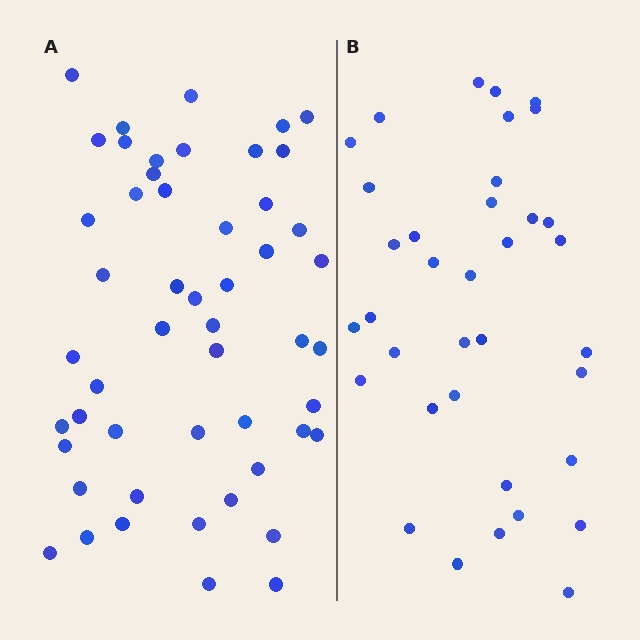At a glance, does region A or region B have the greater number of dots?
Region A (the left region) has more dots.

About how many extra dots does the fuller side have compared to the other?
Region A has approximately 15 more dots than region B.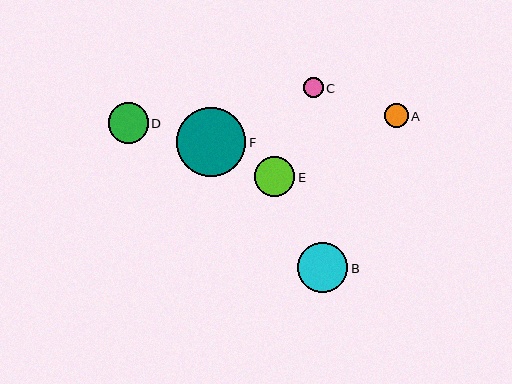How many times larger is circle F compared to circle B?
Circle F is approximately 1.4 times the size of circle B.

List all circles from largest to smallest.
From largest to smallest: F, B, D, E, A, C.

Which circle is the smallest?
Circle C is the smallest with a size of approximately 20 pixels.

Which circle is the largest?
Circle F is the largest with a size of approximately 69 pixels.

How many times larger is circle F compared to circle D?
Circle F is approximately 1.7 times the size of circle D.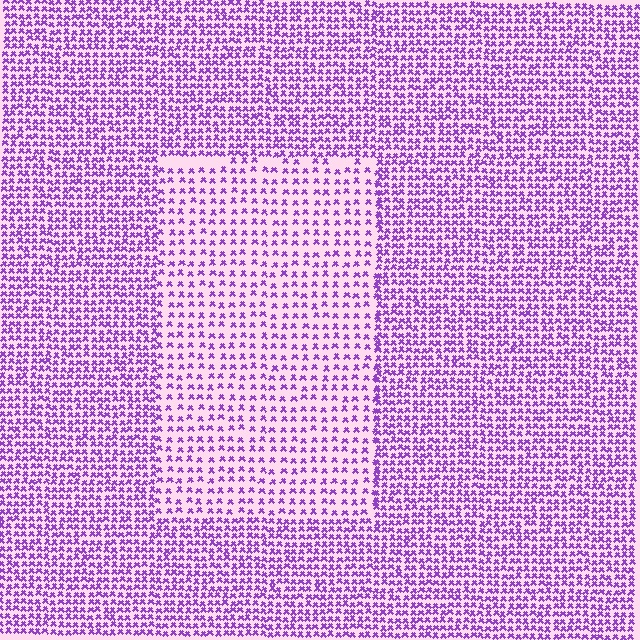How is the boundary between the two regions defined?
The boundary is defined by a change in element density (approximately 1.9x ratio). All elements are the same color, size, and shape.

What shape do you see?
I see a rectangle.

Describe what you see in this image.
The image contains small purple elements arranged at two different densities. A rectangle-shaped region is visible where the elements are less densely packed than the surrounding area.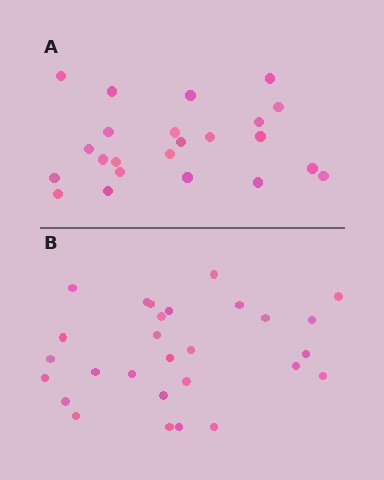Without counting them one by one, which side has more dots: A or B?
Region B (the bottom region) has more dots.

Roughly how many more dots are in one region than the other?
Region B has about 5 more dots than region A.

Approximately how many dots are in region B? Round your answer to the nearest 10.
About 30 dots. (The exact count is 28, which rounds to 30.)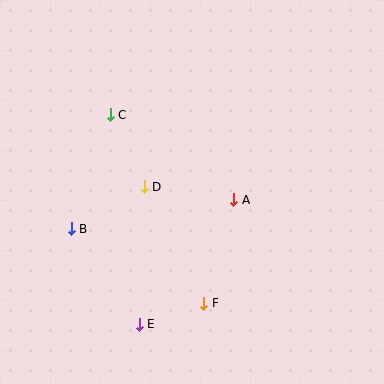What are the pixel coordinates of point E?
Point E is at (139, 324).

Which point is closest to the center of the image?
Point A at (234, 200) is closest to the center.